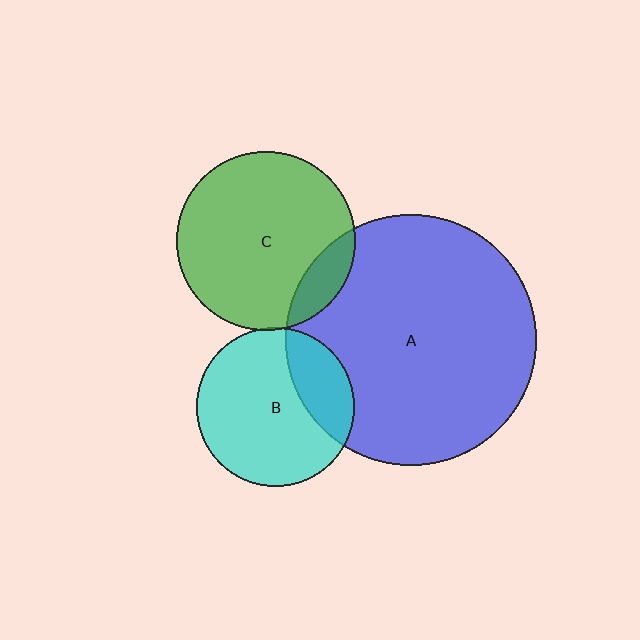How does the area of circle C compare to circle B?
Approximately 1.3 times.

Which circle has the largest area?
Circle A (blue).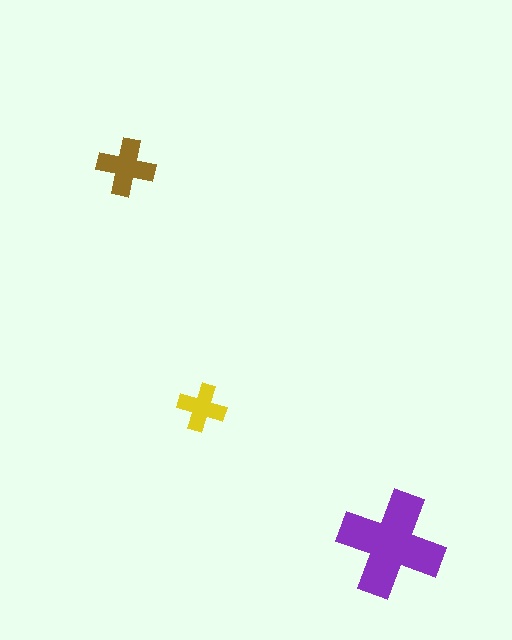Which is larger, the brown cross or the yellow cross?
The brown one.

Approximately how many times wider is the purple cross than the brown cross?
About 2 times wider.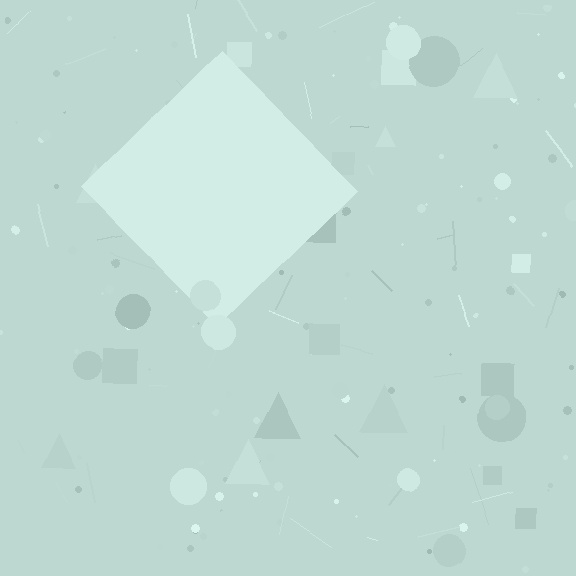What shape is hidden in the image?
A diamond is hidden in the image.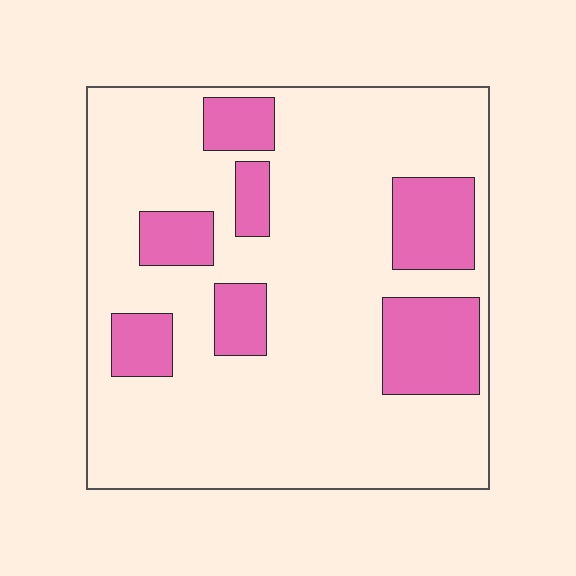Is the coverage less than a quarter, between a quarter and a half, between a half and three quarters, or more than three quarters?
Less than a quarter.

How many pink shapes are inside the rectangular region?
7.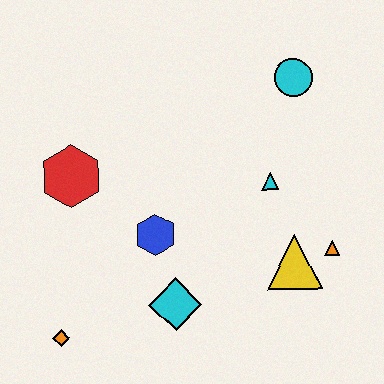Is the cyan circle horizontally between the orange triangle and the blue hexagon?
Yes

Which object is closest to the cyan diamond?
The blue hexagon is closest to the cyan diamond.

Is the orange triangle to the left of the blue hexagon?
No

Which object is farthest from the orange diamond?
The cyan circle is farthest from the orange diamond.